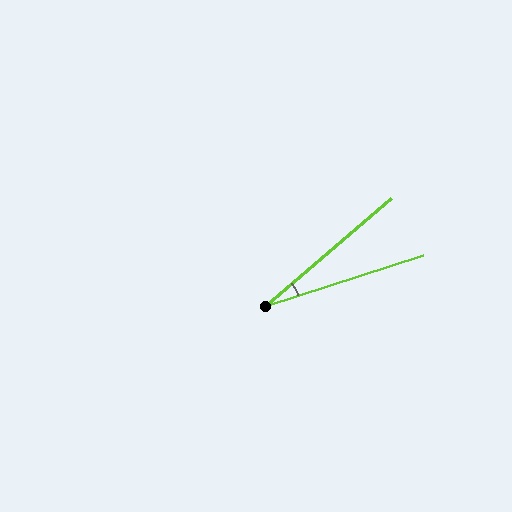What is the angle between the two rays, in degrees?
Approximately 23 degrees.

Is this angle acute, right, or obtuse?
It is acute.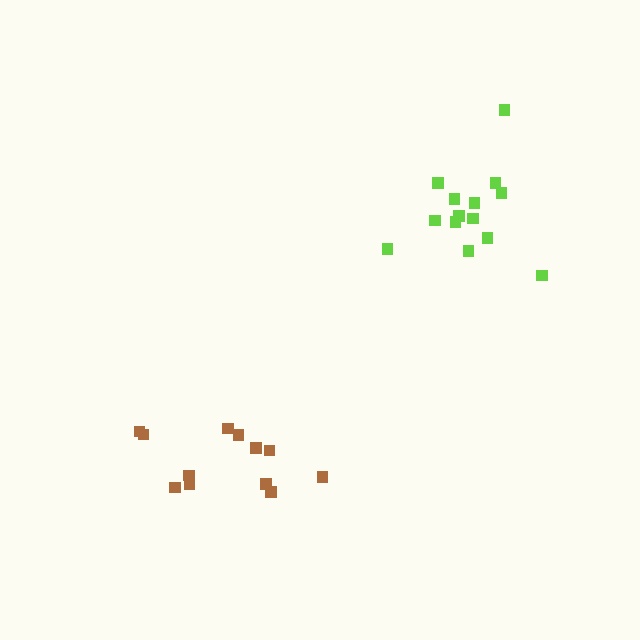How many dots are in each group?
Group 1: 14 dots, Group 2: 12 dots (26 total).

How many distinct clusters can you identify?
There are 2 distinct clusters.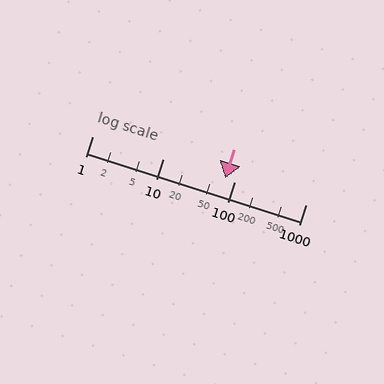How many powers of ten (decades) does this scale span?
The scale spans 3 decades, from 1 to 1000.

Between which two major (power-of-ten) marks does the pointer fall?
The pointer is between 10 and 100.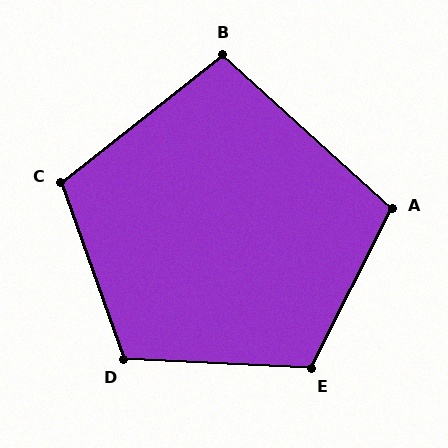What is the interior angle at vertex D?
Approximately 112 degrees (obtuse).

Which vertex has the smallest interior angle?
B, at approximately 100 degrees.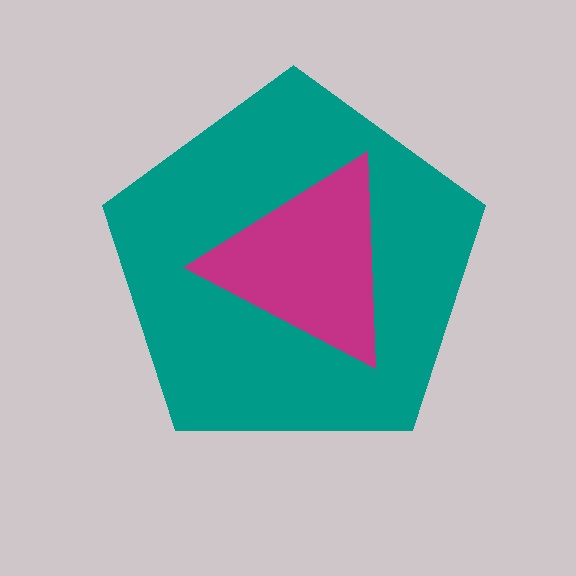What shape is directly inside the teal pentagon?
The magenta triangle.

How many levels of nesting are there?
2.